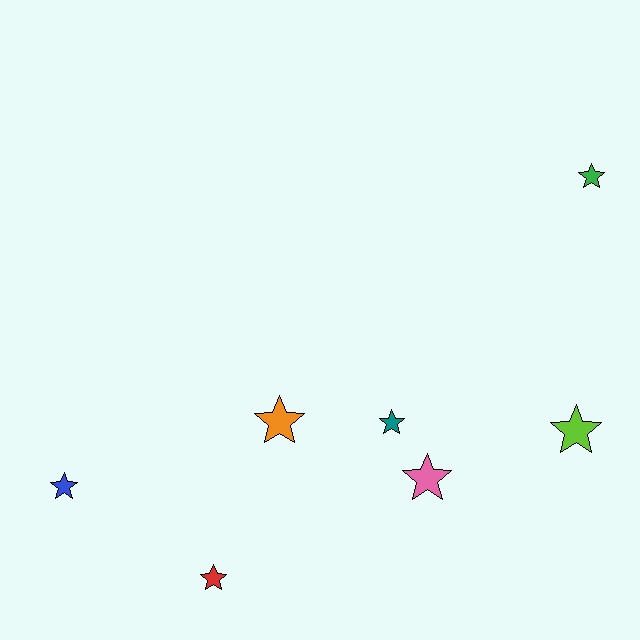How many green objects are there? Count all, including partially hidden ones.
There is 1 green object.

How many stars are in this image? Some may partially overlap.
There are 7 stars.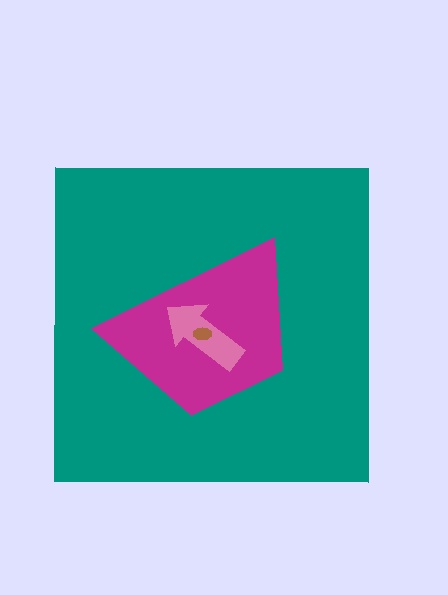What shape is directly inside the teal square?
The magenta trapezoid.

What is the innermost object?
The brown ellipse.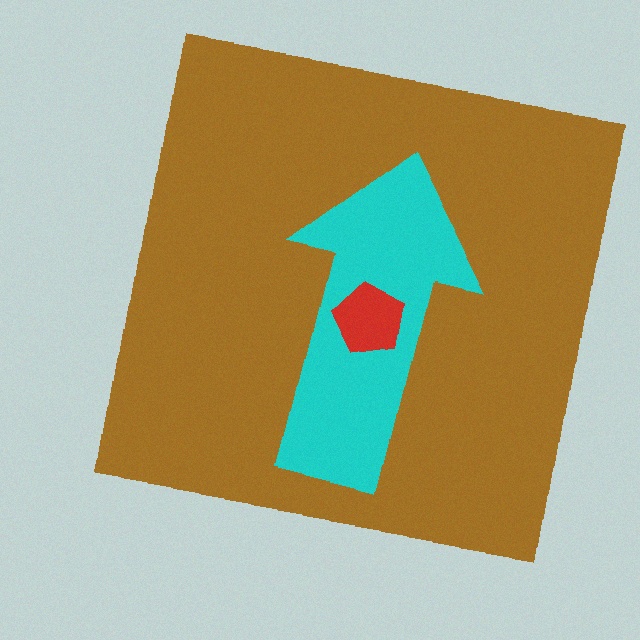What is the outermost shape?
The brown square.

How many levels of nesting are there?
3.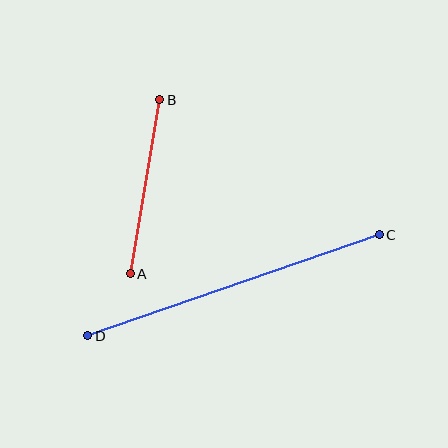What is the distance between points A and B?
The distance is approximately 176 pixels.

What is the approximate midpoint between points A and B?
The midpoint is at approximately (145, 187) pixels.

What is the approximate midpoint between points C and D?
The midpoint is at approximately (233, 285) pixels.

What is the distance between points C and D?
The distance is approximately 309 pixels.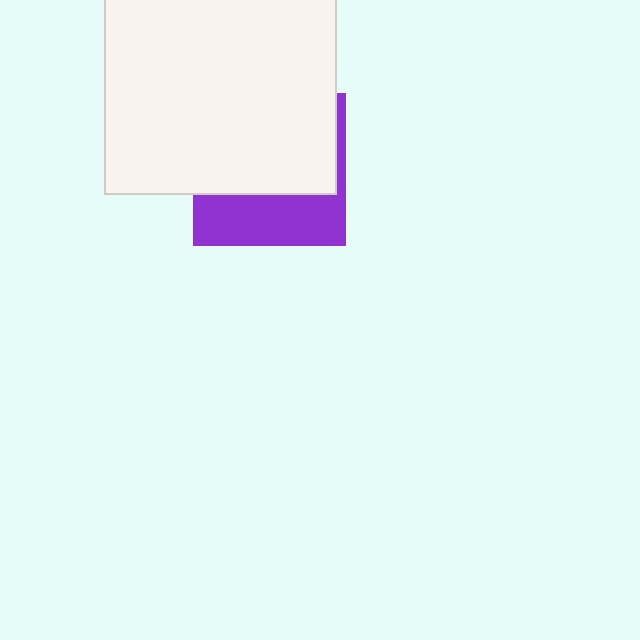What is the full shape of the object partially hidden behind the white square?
The partially hidden object is a purple square.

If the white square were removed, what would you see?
You would see the complete purple square.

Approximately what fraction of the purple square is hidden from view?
Roughly 64% of the purple square is hidden behind the white square.